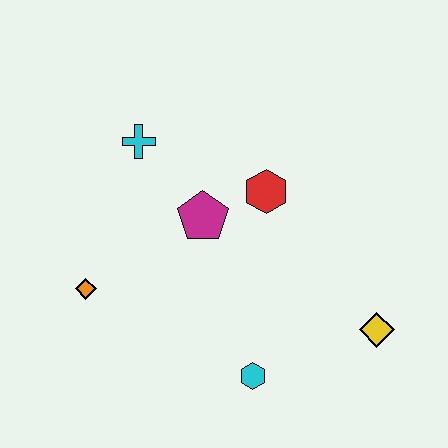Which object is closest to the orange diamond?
The magenta pentagon is closest to the orange diamond.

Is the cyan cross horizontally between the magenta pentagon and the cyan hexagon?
No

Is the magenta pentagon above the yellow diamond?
Yes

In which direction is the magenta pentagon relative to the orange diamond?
The magenta pentagon is to the right of the orange diamond.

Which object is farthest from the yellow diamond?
The cyan cross is farthest from the yellow diamond.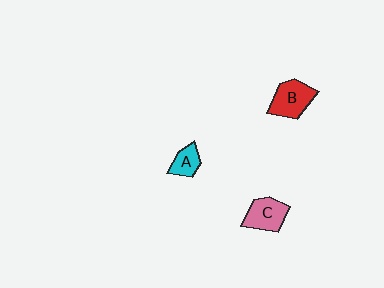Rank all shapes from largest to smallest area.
From largest to smallest: B (red), C (pink), A (cyan).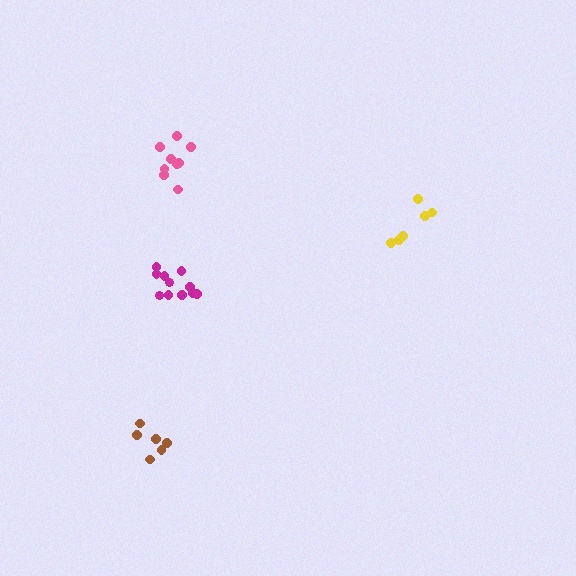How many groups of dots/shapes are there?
There are 4 groups.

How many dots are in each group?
Group 1: 6 dots, Group 2: 11 dots, Group 3: 9 dots, Group 4: 6 dots (32 total).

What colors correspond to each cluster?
The clusters are colored: yellow, magenta, pink, brown.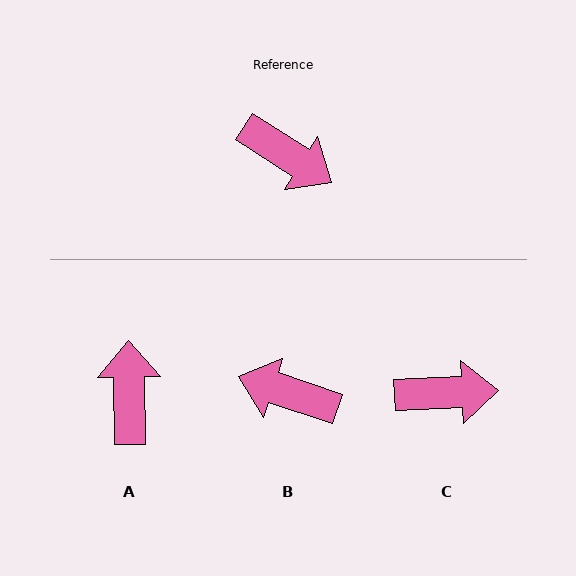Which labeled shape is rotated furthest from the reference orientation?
B, about 166 degrees away.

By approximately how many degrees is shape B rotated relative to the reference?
Approximately 166 degrees clockwise.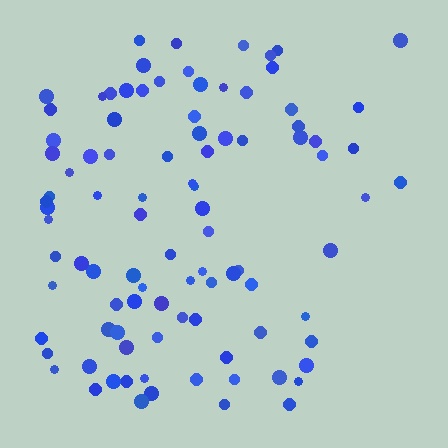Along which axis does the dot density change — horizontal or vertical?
Horizontal.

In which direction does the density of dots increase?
From right to left, with the left side densest.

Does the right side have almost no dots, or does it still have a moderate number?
Still a moderate number, just noticeably fewer than the left.